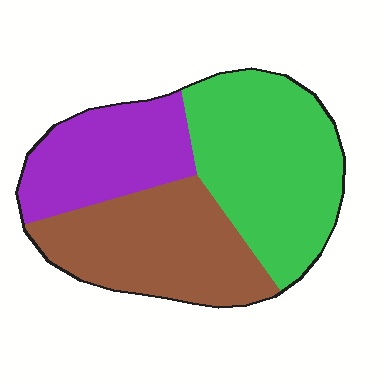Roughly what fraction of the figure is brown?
Brown covers roughly 35% of the figure.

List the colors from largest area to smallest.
From largest to smallest: green, brown, purple.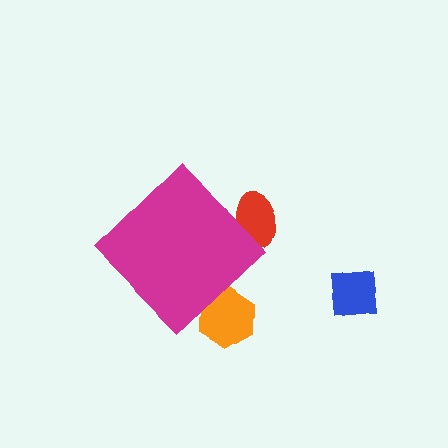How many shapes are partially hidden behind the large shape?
2 shapes are partially hidden.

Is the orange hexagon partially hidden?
Yes, the orange hexagon is partially hidden behind the magenta diamond.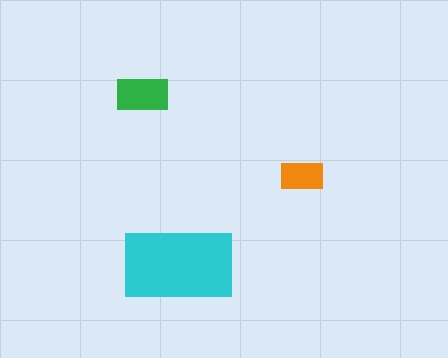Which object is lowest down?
The cyan rectangle is bottommost.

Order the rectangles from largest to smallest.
the cyan one, the green one, the orange one.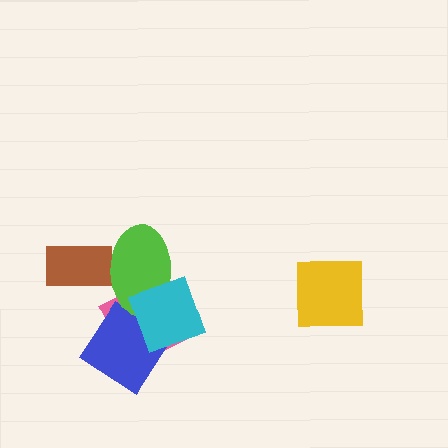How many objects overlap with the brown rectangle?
1 object overlaps with the brown rectangle.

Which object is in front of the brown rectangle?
The lime ellipse is in front of the brown rectangle.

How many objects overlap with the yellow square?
0 objects overlap with the yellow square.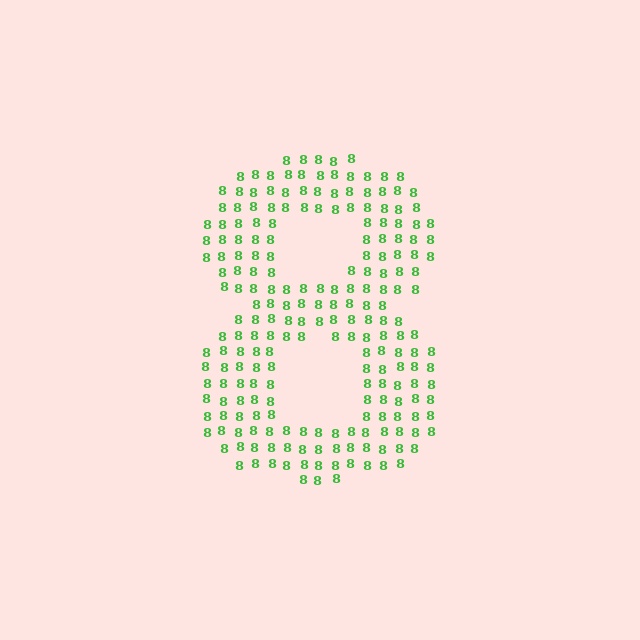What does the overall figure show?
The overall figure shows the digit 8.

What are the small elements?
The small elements are digit 8's.